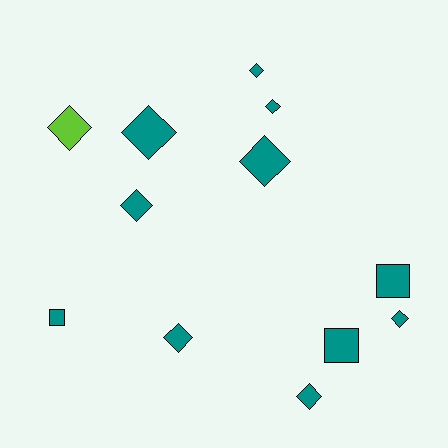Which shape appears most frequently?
Diamond, with 9 objects.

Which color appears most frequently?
Teal, with 11 objects.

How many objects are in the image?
There are 12 objects.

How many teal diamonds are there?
There are 8 teal diamonds.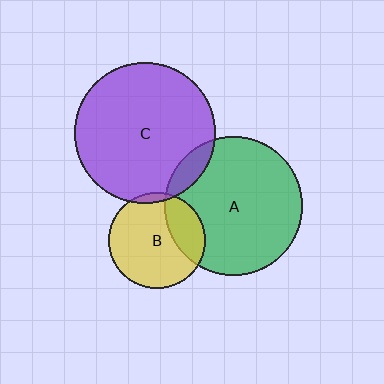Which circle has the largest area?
Circle C (purple).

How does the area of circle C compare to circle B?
Approximately 2.1 times.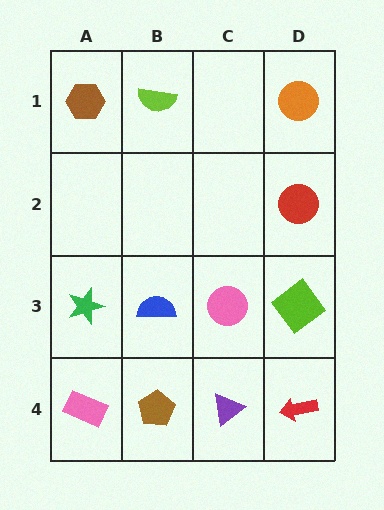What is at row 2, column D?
A red circle.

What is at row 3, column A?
A green star.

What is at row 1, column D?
An orange circle.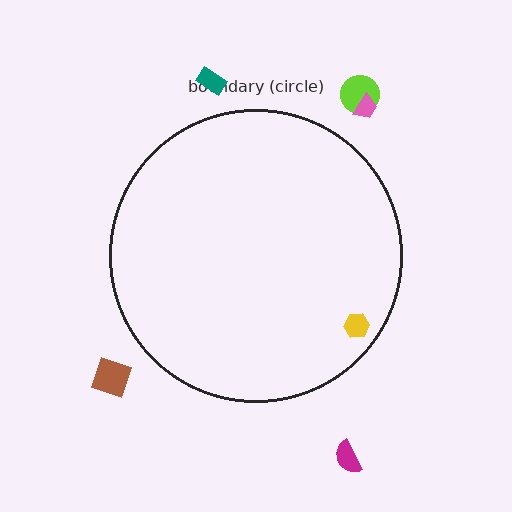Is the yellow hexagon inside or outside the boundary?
Inside.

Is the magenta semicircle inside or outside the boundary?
Outside.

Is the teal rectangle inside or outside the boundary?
Outside.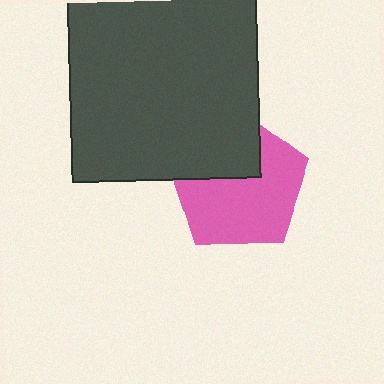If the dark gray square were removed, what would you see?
You would see the complete pink pentagon.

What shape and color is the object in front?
The object in front is a dark gray square.